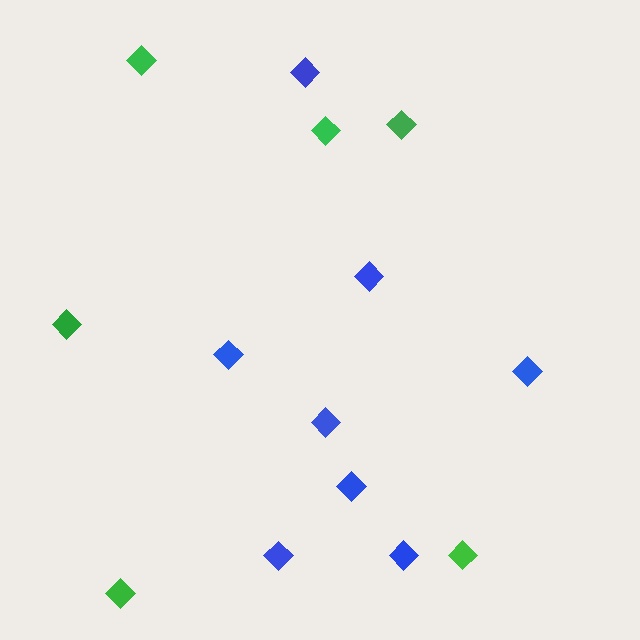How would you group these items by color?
There are 2 groups: one group of green diamonds (6) and one group of blue diamonds (8).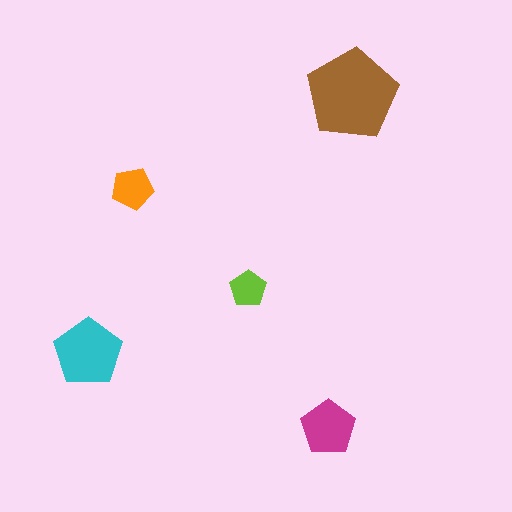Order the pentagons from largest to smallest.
the brown one, the cyan one, the magenta one, the orange one, the lime one.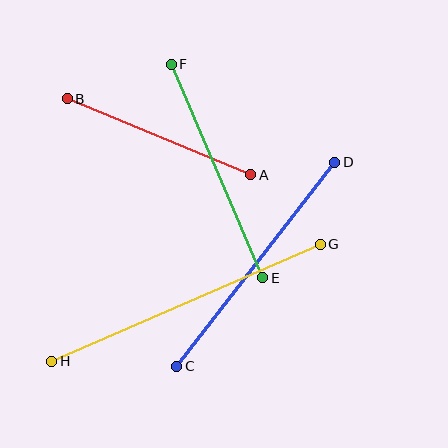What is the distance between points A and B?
The distance is approximately 199 pixels.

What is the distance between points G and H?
The distance is approximately 293 pixels.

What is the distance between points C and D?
The distance is approximately 258 pixels.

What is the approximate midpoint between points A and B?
The midpoint is at approximately (159, 137) pixels.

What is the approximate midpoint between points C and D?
The midpoint is at approximately (256, 264) pixels.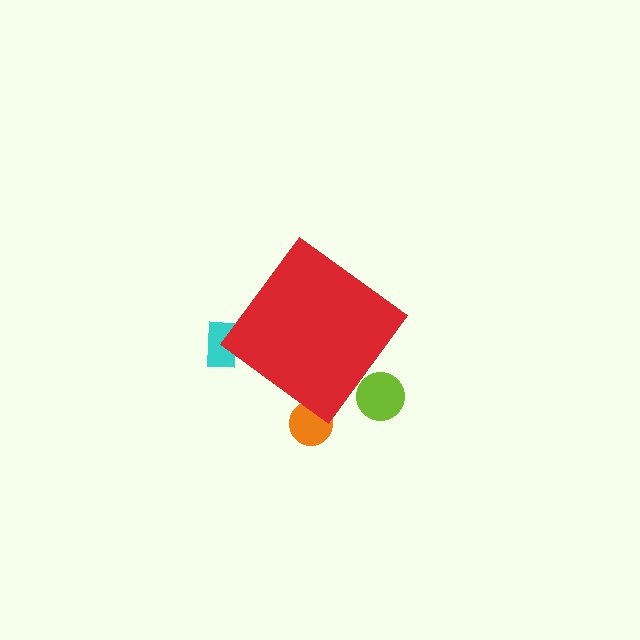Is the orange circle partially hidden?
Yes, the orange circle is partially hidden behind the red diamond.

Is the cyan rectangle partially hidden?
Yes, the cyan rectangle is partially hidden behind the red diamond.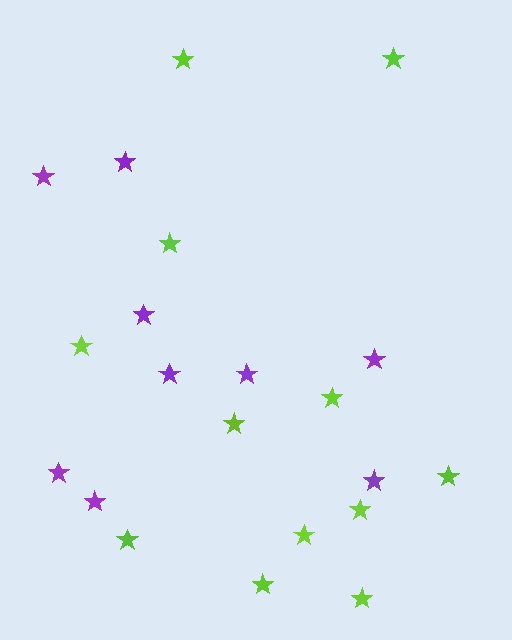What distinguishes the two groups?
There are 2 groups: one group of purple stars (9) and one group of lime stars (12).